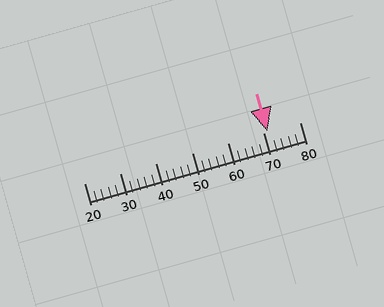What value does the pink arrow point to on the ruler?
The pink arrow points to approximately 71.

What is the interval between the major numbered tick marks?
The major tick marks are spaced 10 units apart.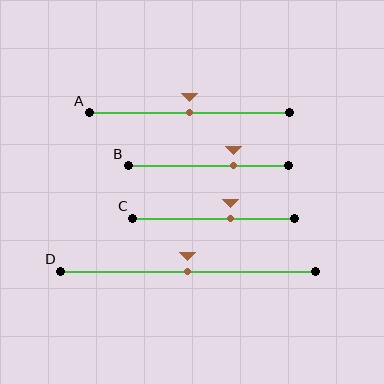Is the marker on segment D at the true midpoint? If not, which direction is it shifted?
Yes, the marker on segment D is at the true midpoint.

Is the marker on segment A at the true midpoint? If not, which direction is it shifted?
Yes, the marker on segment A is at the true midpoint.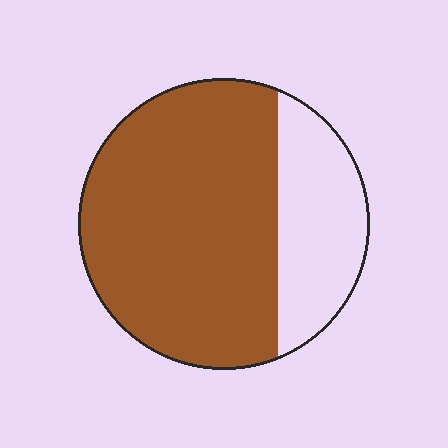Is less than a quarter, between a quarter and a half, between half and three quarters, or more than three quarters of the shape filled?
Between half and three quarters.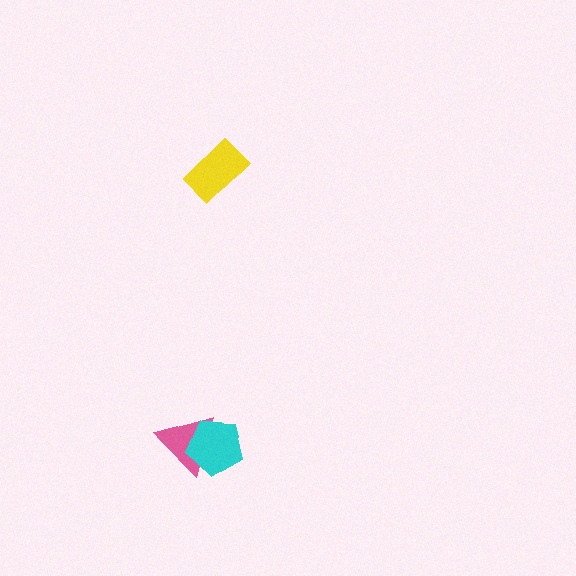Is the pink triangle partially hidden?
Yes, it is partially covered by another shape.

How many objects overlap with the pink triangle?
1 object overlaps with the pink triangle.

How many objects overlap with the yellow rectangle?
0 objects overlap with the yellow rectangle.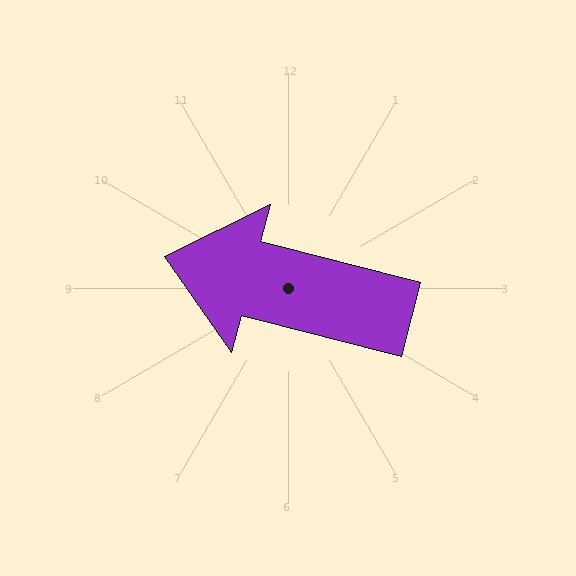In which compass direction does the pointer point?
West.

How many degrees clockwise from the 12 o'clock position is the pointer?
Approximately 284 degrees.